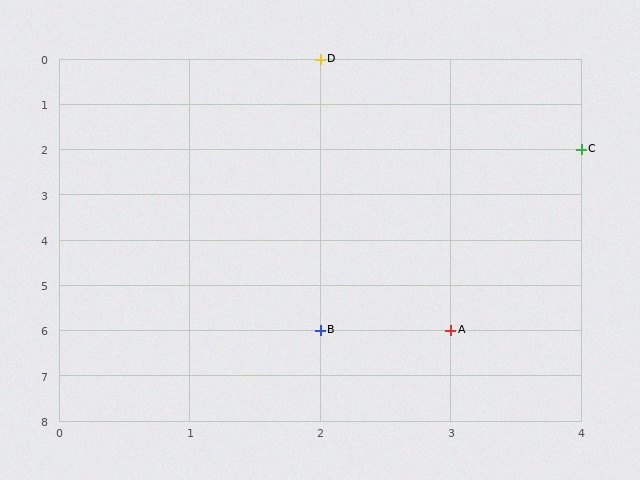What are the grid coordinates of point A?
Point A is at grid coordinates (3, 6).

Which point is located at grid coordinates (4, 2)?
Point C is at (4, 2).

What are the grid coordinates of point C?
Point C is at grid coordinates (4, 2).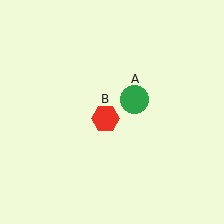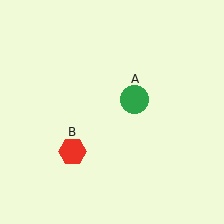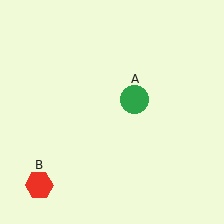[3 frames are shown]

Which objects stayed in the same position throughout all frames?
Green circle (object A) remained stationary.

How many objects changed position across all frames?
1 object changed position: red hexagon (object B).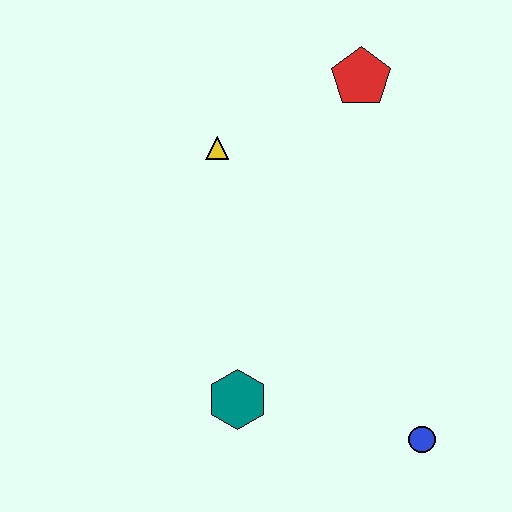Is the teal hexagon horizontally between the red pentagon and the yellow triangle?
Yes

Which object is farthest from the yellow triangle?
The blue circle is farthest from the yellow triangle.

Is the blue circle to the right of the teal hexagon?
Yes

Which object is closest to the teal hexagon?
The blue circle is closest to the teal hexagon.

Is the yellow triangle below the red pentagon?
Yes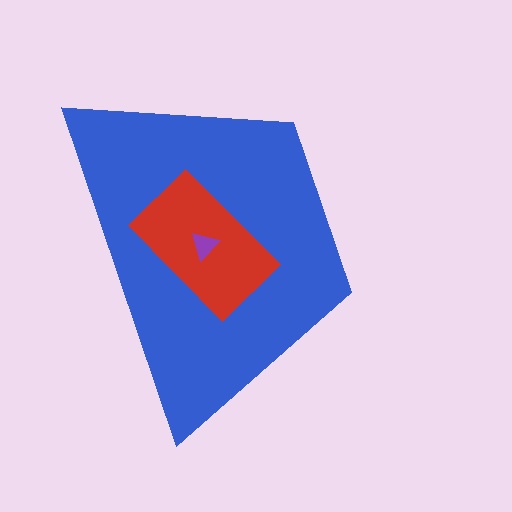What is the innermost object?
The purple triangle.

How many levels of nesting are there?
3.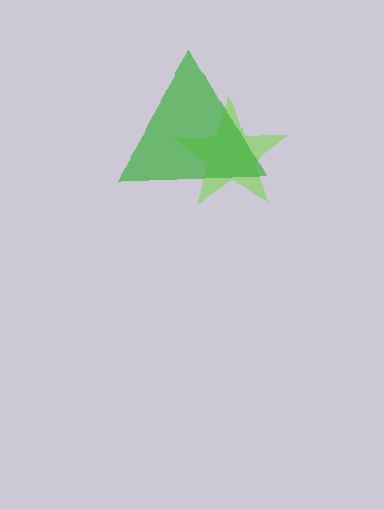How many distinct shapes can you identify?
There are 2 distinct shapes: a lime star, a green triangle.